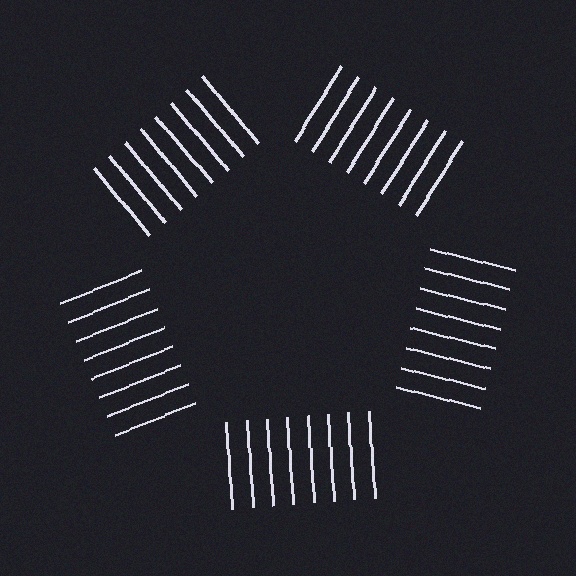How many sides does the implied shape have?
5 sides — the line-ends trace a pentagon.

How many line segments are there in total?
40 — 8 along each of the 5 edges.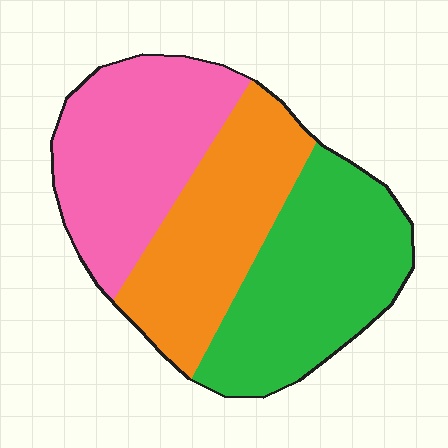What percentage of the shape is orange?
Orange takes up about one third (1/3) of the shape.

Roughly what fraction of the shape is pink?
Pink takes up about one third (1/3) of the shape.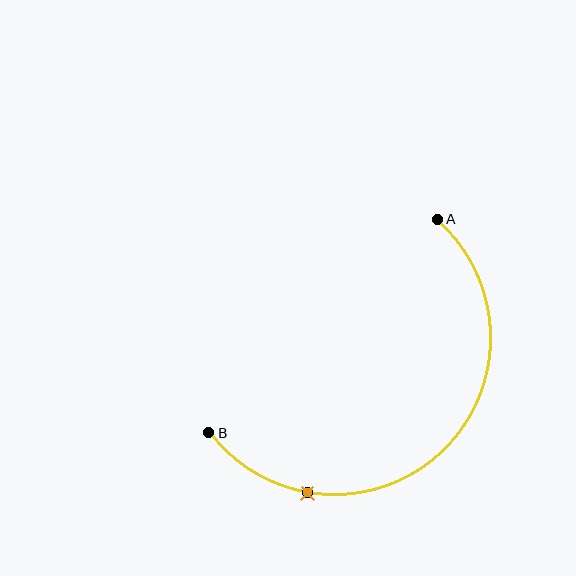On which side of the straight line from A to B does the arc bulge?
The arc bulges below and to the right of the straight line connecting A and B.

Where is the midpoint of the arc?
The arc midpoint is the point on the curve farthest from the straight line joining A and B. It sits below and to the right of that line.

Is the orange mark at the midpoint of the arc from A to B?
No. The orange mark lies on the arc but is closer to endpoint B. The arc midpoint would be at the point on the curve equidistant along the arc from both A and B.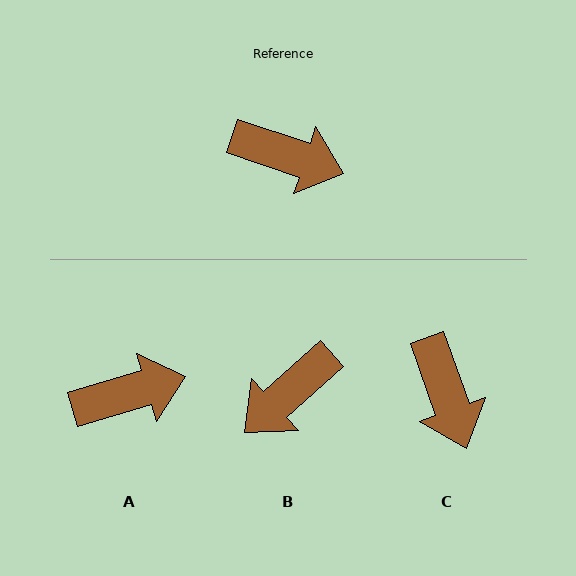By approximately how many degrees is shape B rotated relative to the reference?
Approximately 120 degrees clockwise.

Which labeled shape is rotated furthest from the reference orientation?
B, about 120 degrees away.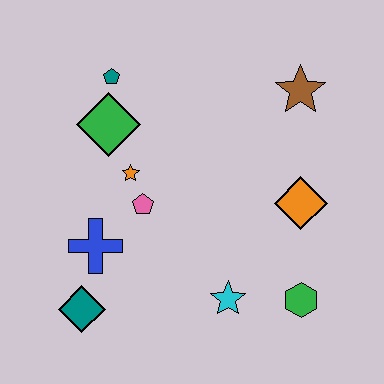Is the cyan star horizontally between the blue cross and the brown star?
Yes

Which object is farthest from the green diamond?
The green hexagon is farthest from the green diamond.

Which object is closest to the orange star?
The pink pentagon is closest to the orange star.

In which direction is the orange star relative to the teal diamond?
The orange star is above the teal diamond.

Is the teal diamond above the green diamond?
No